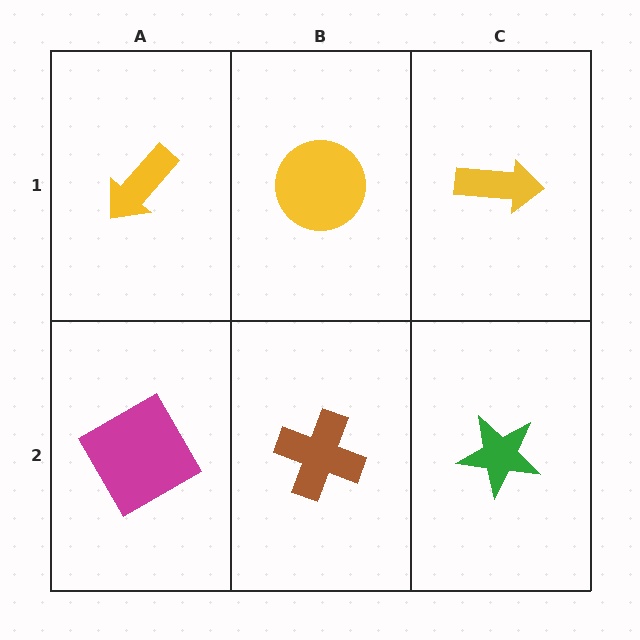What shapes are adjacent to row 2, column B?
A yellow circle (row 1, column B), a magenta diamond (row 2, column A), a green star (row 2, column C).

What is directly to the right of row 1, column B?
A yellow arrow.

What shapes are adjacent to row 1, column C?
A green star (row 2, column C), a yellow circle (row 1, column B).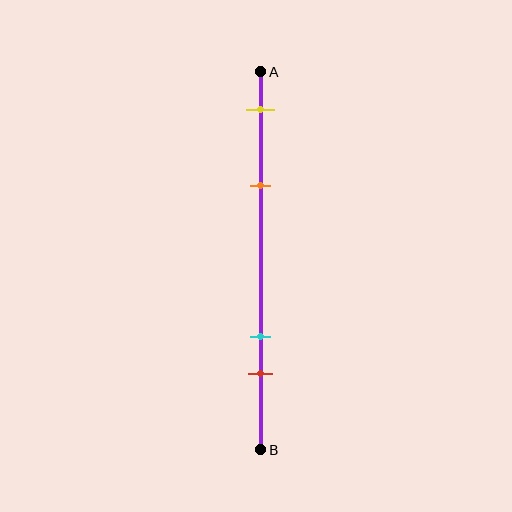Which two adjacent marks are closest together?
The cyan and red marks are the closest adjacent pair.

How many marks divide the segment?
There are 4 marks dividing the segment.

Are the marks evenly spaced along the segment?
No, the marks are not evenly spaced.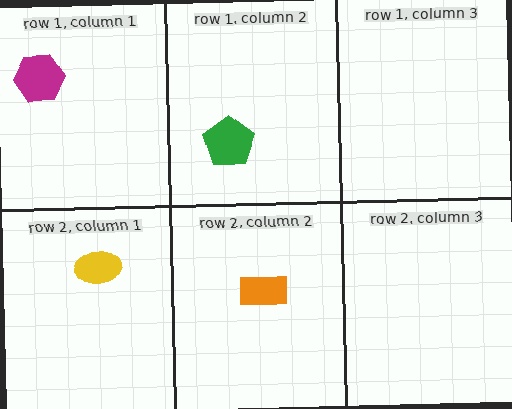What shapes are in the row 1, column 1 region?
The magenta hexagon.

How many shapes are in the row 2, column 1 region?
1.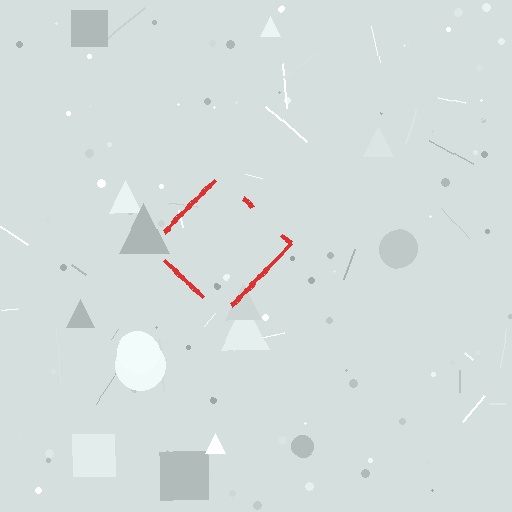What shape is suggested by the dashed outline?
The dashed outline suggests a diamond.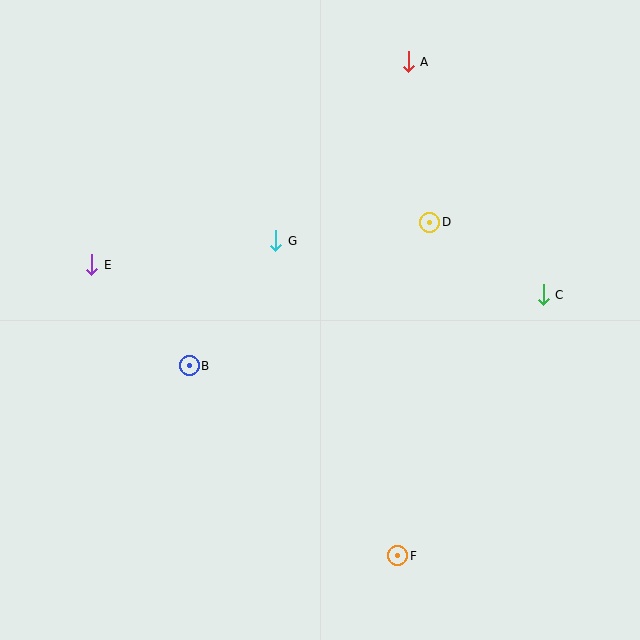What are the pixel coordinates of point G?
Point G is at (276, 241).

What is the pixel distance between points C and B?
The distance between C and B is 361 pixels.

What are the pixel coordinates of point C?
Point C is at (543, 295).